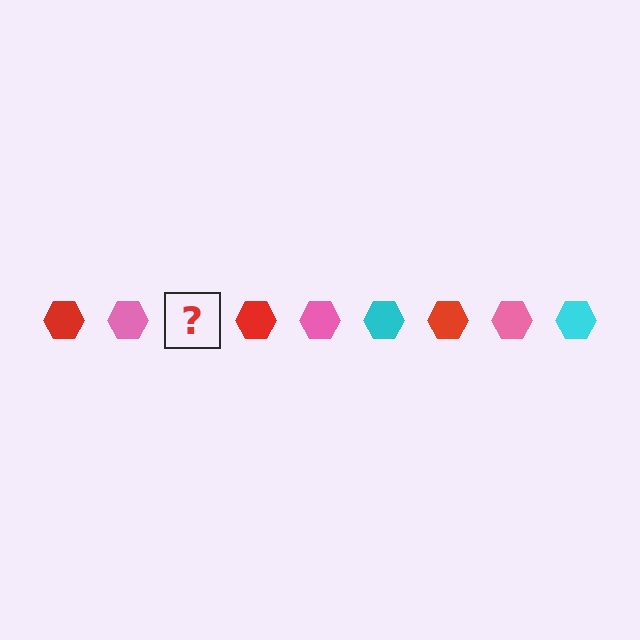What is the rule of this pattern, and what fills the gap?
The rule is that the pattern cycles through red, pink, cyan hexagons. The gap should be filled with a cyan hexagon.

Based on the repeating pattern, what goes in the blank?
The blank should be a cyan hexagon.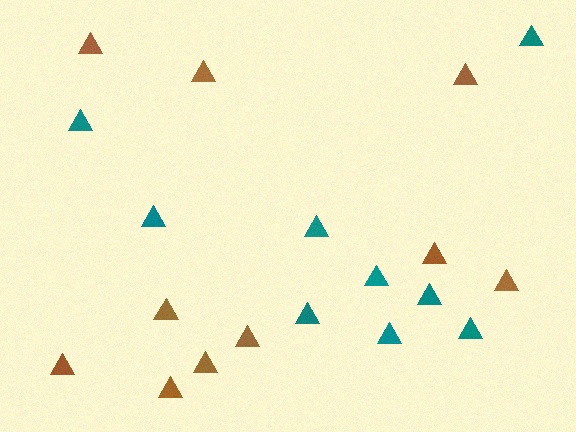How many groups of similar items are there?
There are 2 groups: one group of teal triangles (9) and one group of brown triangles (10).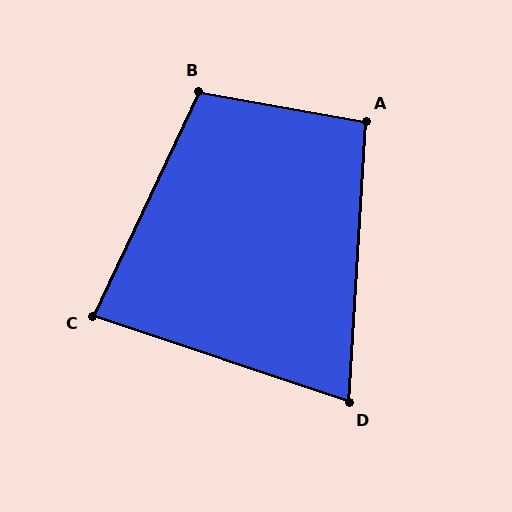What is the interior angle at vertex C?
Approximately 83 degrees (acute).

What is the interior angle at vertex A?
Approximately 97 degrees (obtuse).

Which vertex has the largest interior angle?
B, at approximately 105 degrees.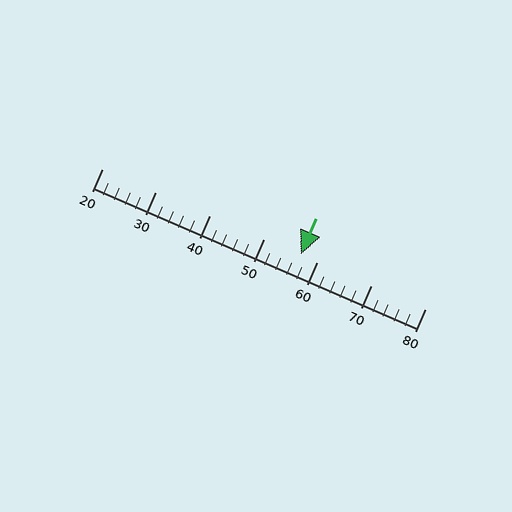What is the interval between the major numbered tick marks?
The major tick marks are spaced 10 units apart.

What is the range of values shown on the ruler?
The ruler shows values from 20 to 80.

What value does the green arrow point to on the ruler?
The green arrow points to approximately 57.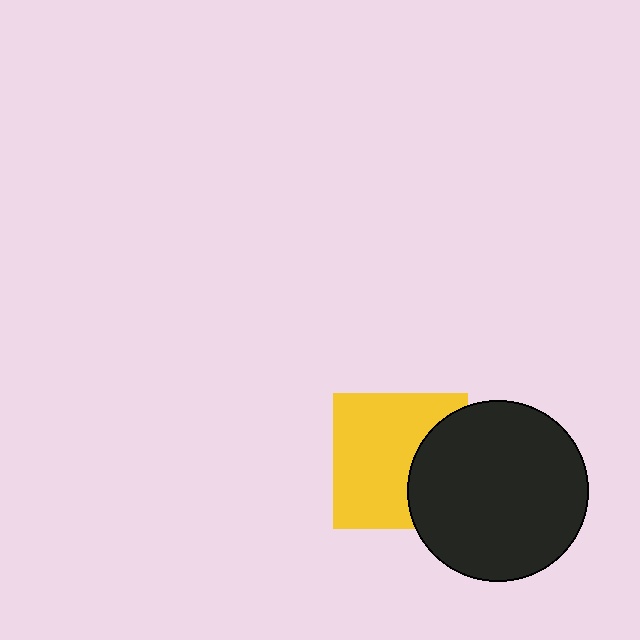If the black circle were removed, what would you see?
You would see the complete yellow square.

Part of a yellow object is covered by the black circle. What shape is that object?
It is a square.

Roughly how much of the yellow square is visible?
Most of it is visible (roughly 67%).